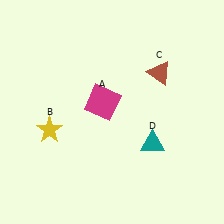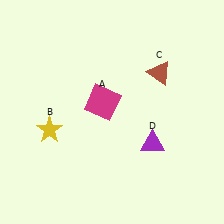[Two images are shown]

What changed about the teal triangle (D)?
In Image 1, D is teal. In Image 2, it changed to purple.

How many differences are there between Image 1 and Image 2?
There is 1 difference between the two images.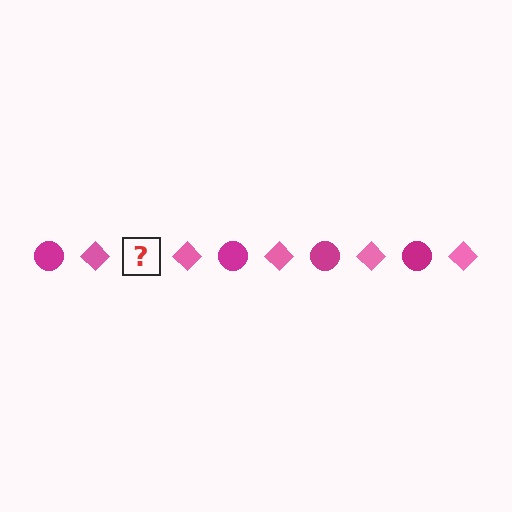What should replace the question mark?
The question mark should be replaced with a magenta circle.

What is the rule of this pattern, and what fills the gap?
The rule is that the pattern alternates between magenta circle and pink diamond. The gap should be filled with a magenta circle.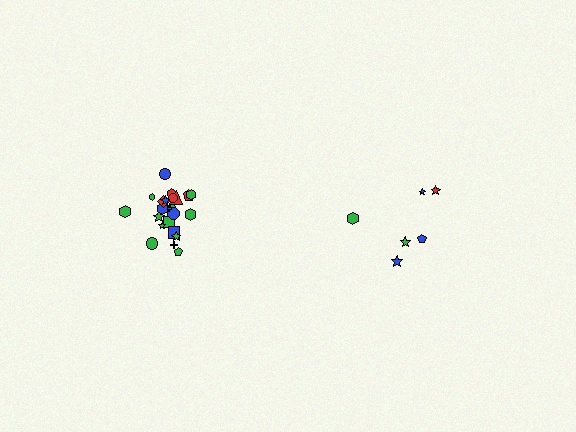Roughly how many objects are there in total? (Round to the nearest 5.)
Roughly 30 objects in total.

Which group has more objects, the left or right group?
The left group.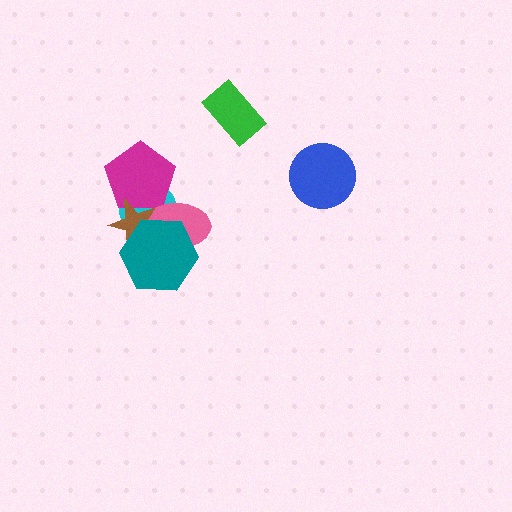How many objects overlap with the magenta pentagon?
3 objects overlap with the magenta pentagon.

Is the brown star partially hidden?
Yes, it is partially covered by another shape.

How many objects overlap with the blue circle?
0 objects overlap with the blue circle.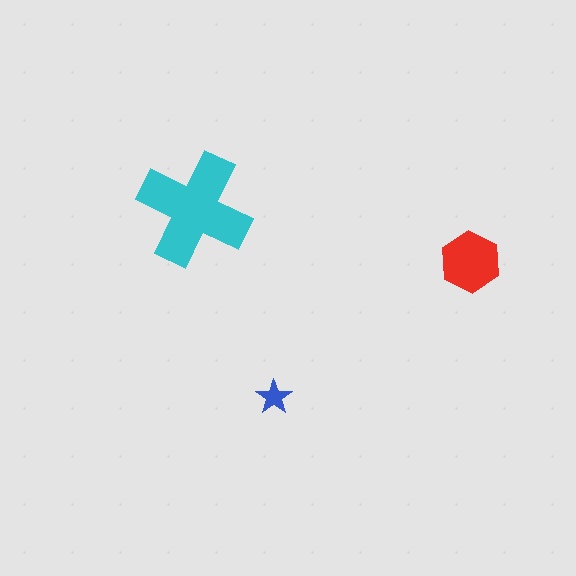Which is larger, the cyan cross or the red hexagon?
The cyan cross.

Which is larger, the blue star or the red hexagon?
The red hexagon.